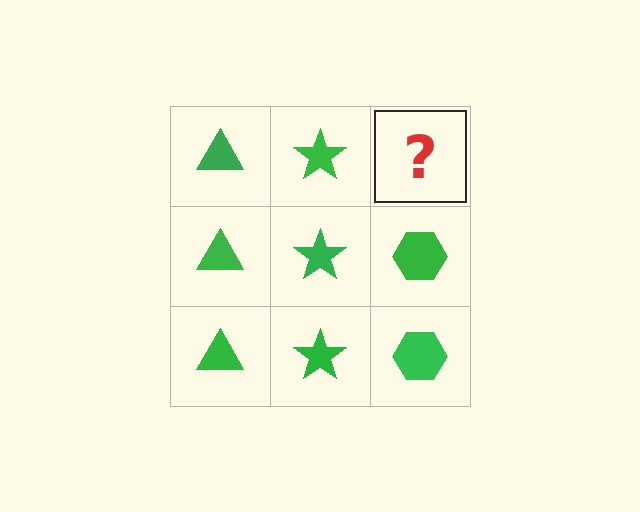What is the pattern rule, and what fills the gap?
The rule is that each column has a consistent shape. The gap should be filled with a green hexagon.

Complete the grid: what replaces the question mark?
The question mark should be replaced with a green hexagon.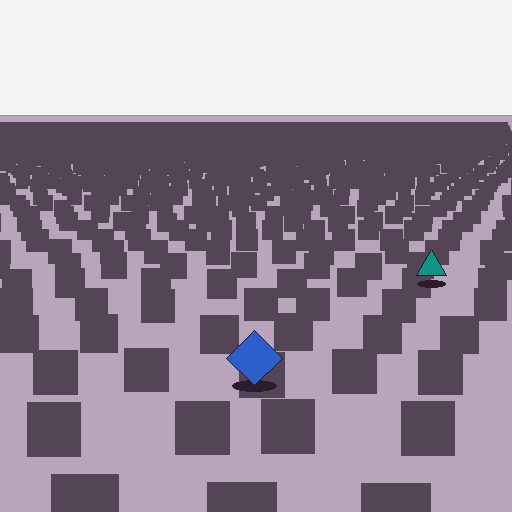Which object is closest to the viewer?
The blue diamond is closest. The texture marks near it are larger and more spread out.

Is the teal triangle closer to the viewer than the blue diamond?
No. The blue diamond is closer — you can tell from the texture gradient: the ground texture is coarser near it.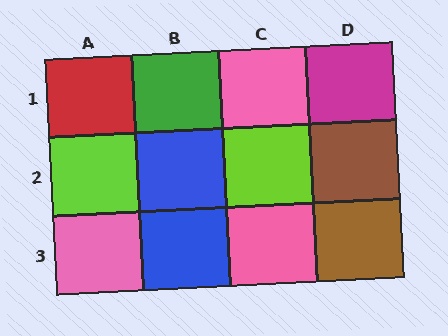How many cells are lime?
2 cells are lime.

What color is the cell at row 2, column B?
Blue.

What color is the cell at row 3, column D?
Brown.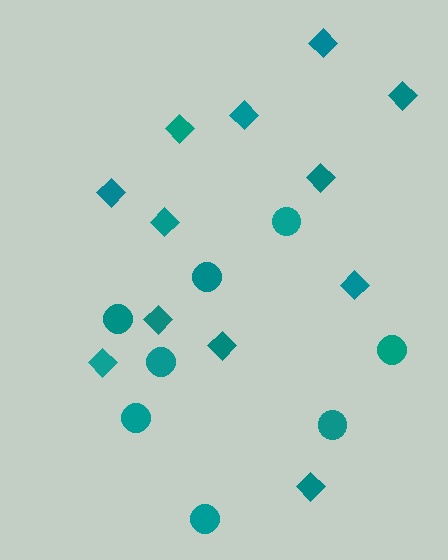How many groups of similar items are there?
There are 2 groups: one group of diamonds (12) and one group of circles (8).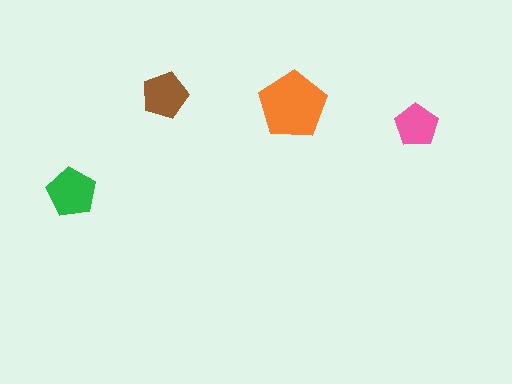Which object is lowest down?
The green pentagon is bottommost.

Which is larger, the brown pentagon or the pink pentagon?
The brown one.